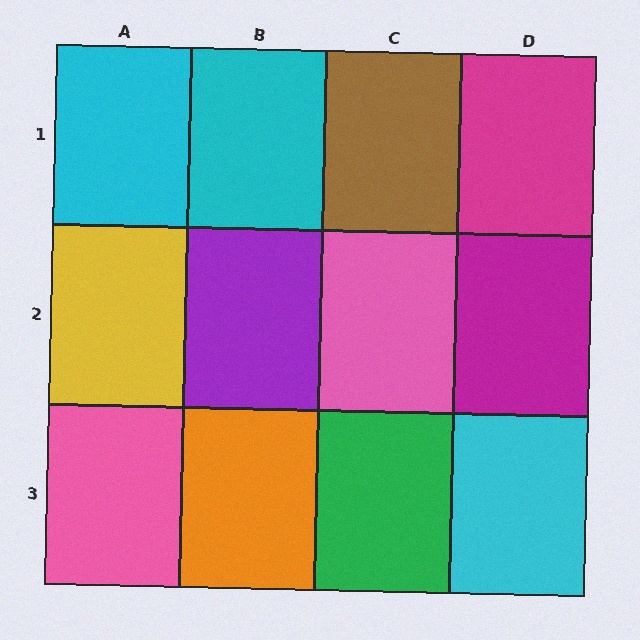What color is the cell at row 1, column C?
Brown.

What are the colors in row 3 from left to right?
Pink, orange, green, cyan.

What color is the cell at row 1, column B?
Cyan.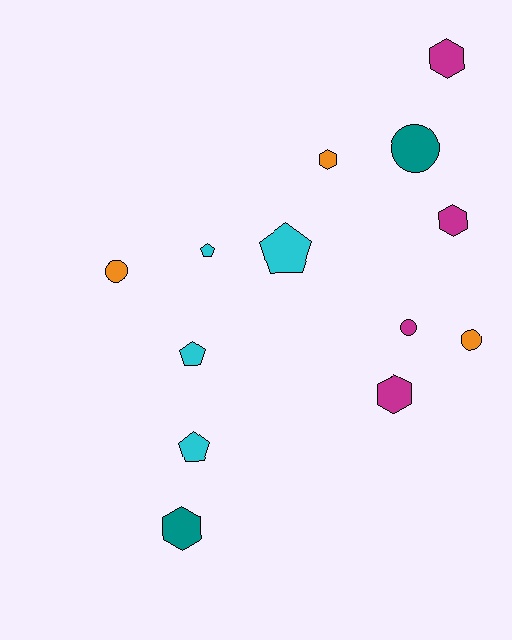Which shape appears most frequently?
Hexagon, with 5 objects.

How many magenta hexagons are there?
There are 3 magenta hexagons.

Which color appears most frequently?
Cyan, with 4 objects.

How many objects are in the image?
There are 13 objects.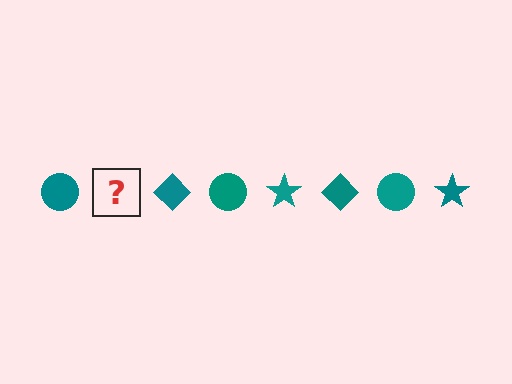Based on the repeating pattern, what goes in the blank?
The blank should be a teal star.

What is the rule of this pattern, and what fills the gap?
The rule is that the pattern cycles through circle, star, diamond shapes in teal. The gap should be filled with a teal star.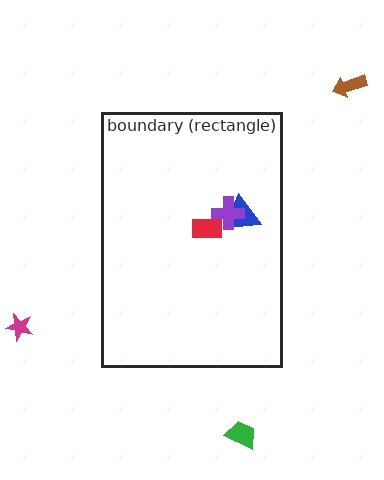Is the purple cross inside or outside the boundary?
Inside.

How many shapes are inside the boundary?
3 inside, 3 outside.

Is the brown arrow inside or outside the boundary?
Outside.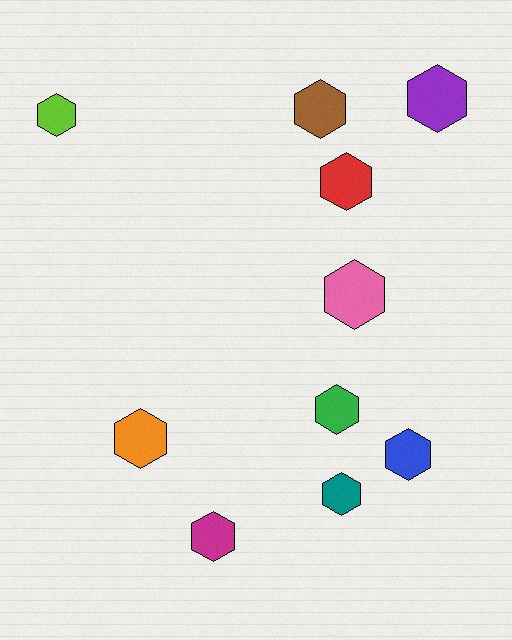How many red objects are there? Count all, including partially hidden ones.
There is 1 red object.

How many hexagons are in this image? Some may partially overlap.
There are 10 hexagons.